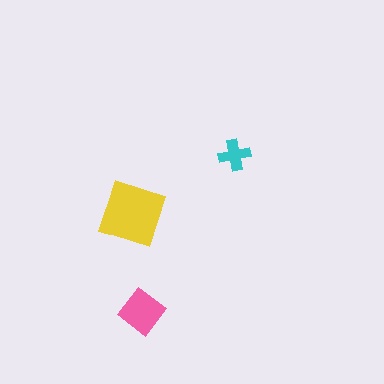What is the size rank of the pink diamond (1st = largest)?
2nd.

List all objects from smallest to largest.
The cyan cross, the pink diamond, the yellow square.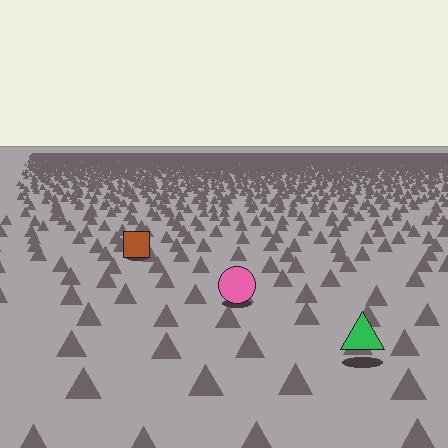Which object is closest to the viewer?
The green triangle is closest. The texture marks near it are larger and more spread out.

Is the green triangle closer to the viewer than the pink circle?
Yes. The green triangle is closer — you can tell from the texture gradient: the ground texture is coarser near it.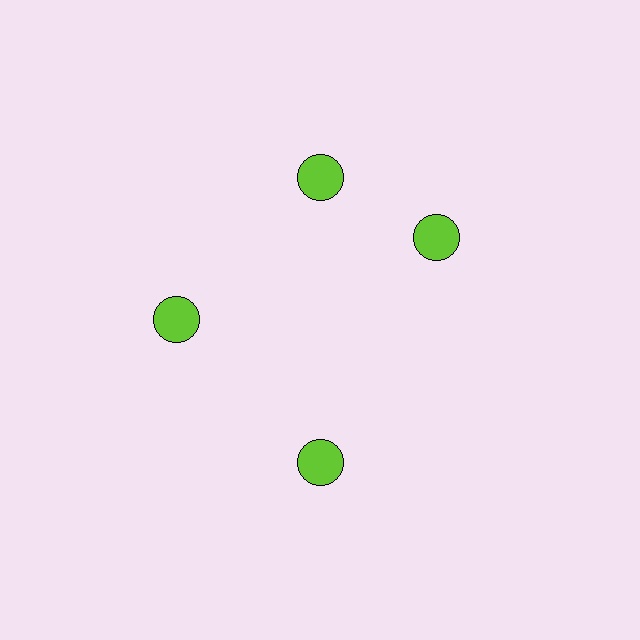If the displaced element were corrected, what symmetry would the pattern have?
It would have 4-fold rotational symmetry — the pattern would map onto itself every 90 degrees.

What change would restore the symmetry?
The symmetry would be restored by rotating it back into even spacing with its neighbors so that all 4 circles sit at equal angles and equal distance from the center.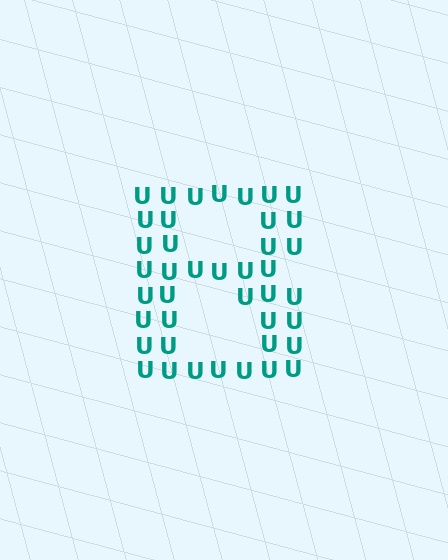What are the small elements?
The small elements are letter U's.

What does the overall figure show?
The overall figure shows the letter B.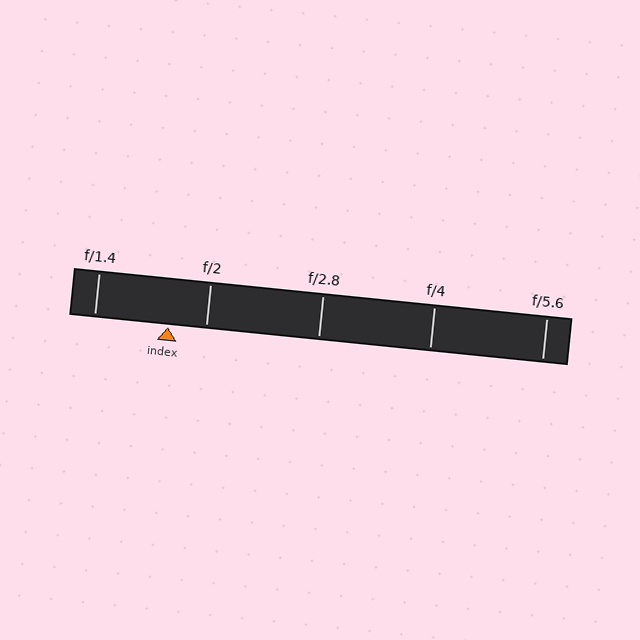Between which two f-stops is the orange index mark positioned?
The index mark is between f/1.4 and f/2.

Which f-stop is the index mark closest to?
The index mark is closest to f/2.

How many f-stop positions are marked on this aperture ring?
There are 5 f-stop positions marked.